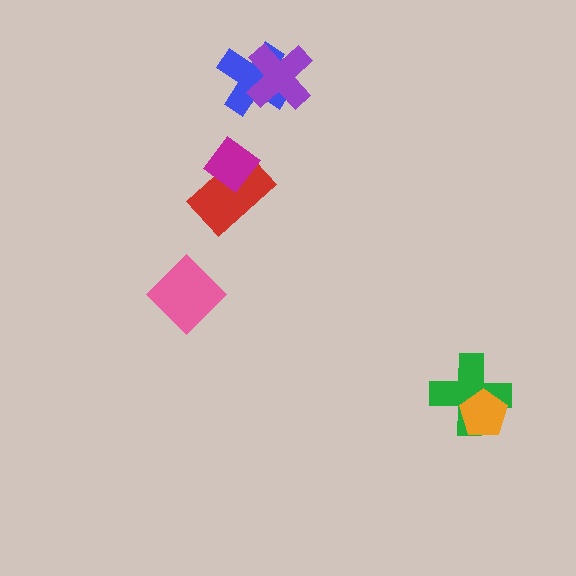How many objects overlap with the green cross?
1 object overlaps with the green cross.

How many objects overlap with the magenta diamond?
1 object overlaps with the magenta diamond.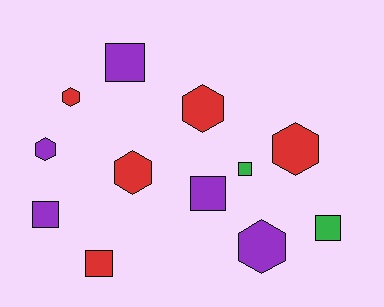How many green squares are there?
There are 2 green squares.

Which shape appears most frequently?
Hexagon, with 6 objects.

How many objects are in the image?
There are 12 objects.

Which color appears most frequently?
Purple, with 5 objects.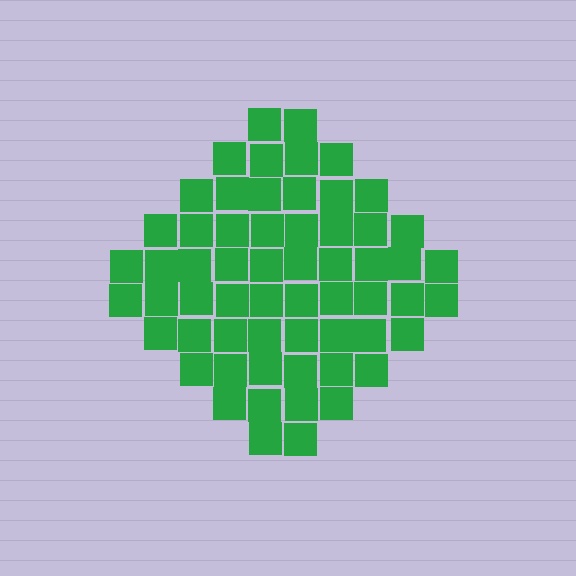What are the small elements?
The small elements are squares.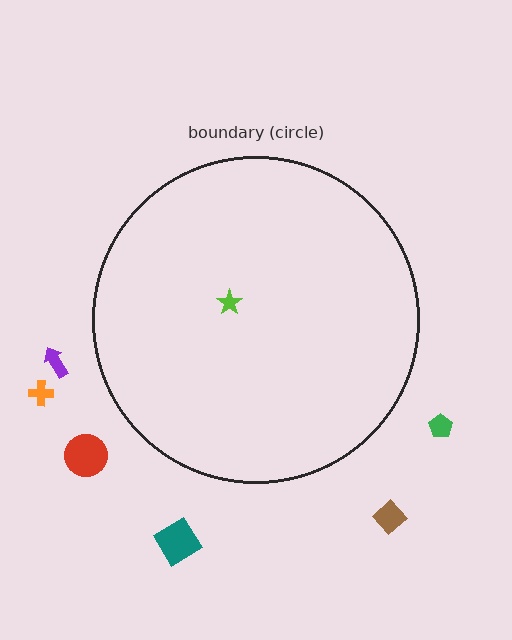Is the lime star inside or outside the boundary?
Inside.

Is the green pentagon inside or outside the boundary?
Outside.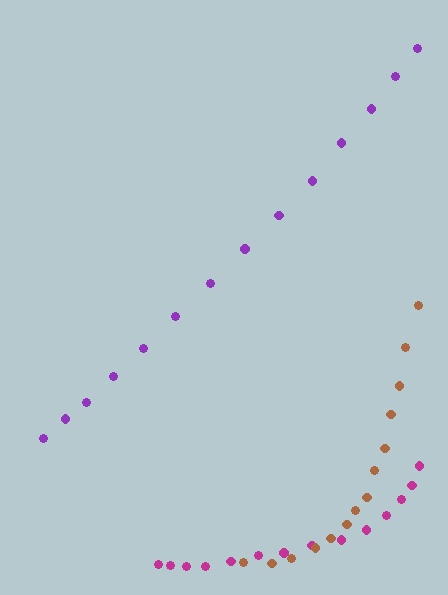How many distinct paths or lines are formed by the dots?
There are 3 distinct paths.